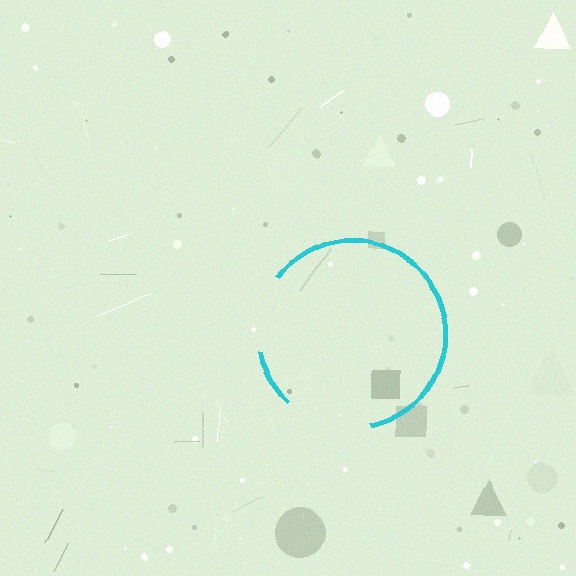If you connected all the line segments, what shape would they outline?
They would outline a circle.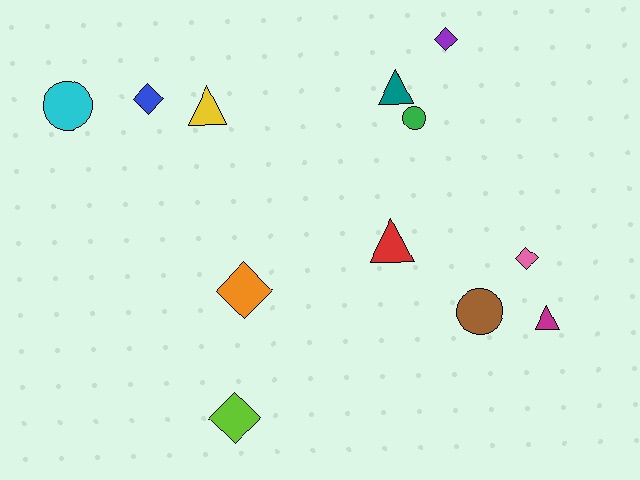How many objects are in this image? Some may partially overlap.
There are 12 objects.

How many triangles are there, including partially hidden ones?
There are 4 triangles.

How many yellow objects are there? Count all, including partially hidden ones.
There is 1 yellow object.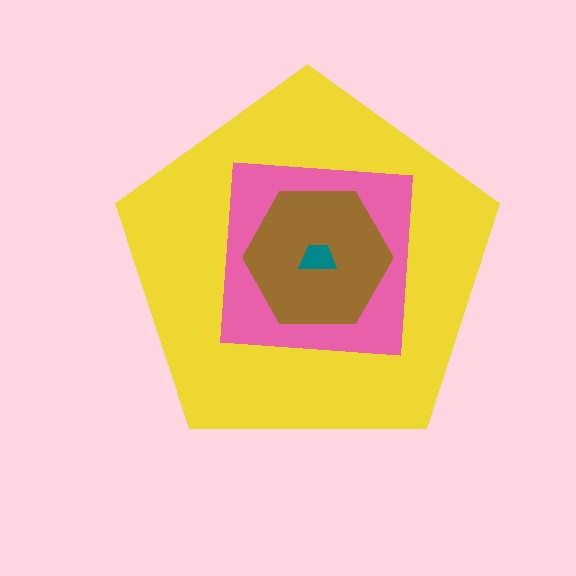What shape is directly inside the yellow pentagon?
The pink square.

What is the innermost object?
The teal trapezoid.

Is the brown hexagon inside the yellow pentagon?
Yes.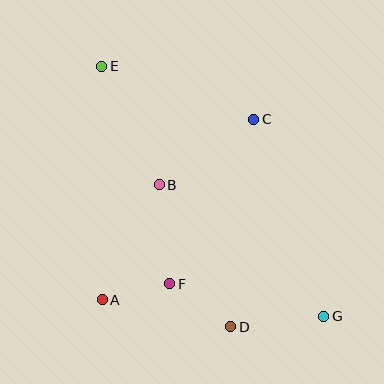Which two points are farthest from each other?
Points E and G are farthest from each other.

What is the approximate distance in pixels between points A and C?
The distance between A and C is approximately 236 pixels.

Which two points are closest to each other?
Points A and F are closest to each other.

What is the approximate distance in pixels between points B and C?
The distance between B and C is approximately 115 pixels.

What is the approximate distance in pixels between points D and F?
The distance between D and F is approximately 75 pixels.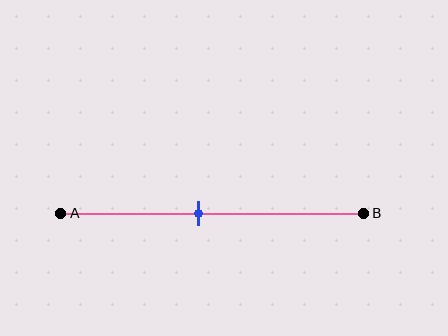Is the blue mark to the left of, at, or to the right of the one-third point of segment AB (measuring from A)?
The blue mark is to the right of the one-third point of segment AB.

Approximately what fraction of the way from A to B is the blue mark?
The blue mark is approximately 45% of the way from A to B.